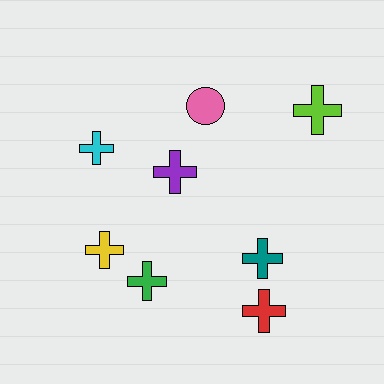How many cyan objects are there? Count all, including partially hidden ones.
There is 1 cyan object.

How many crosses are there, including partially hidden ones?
There are 7 crosses.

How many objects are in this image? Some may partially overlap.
There are 8 objects.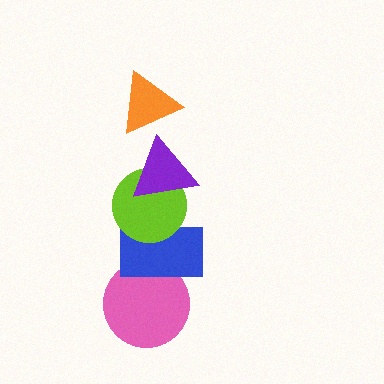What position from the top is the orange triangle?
The orange triangle is 1st from the top.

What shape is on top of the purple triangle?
The orange triangle is on top of the purple triangle.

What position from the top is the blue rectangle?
The blue rectangle is 4th from the top.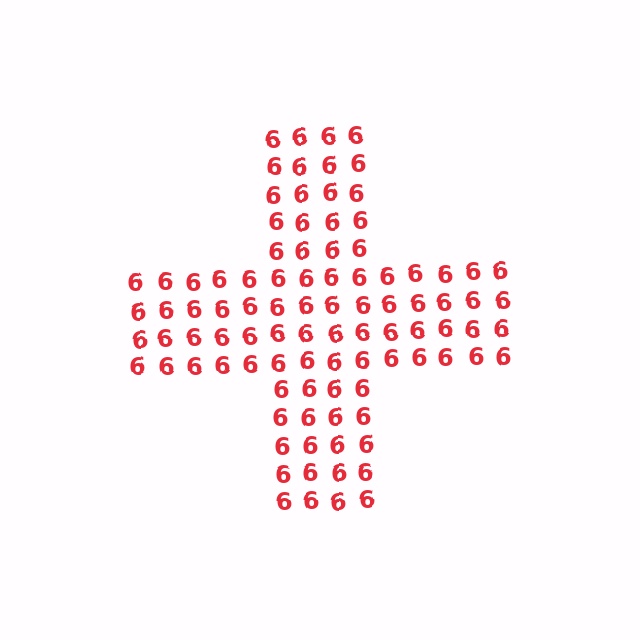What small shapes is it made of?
It is made of small digit 6's.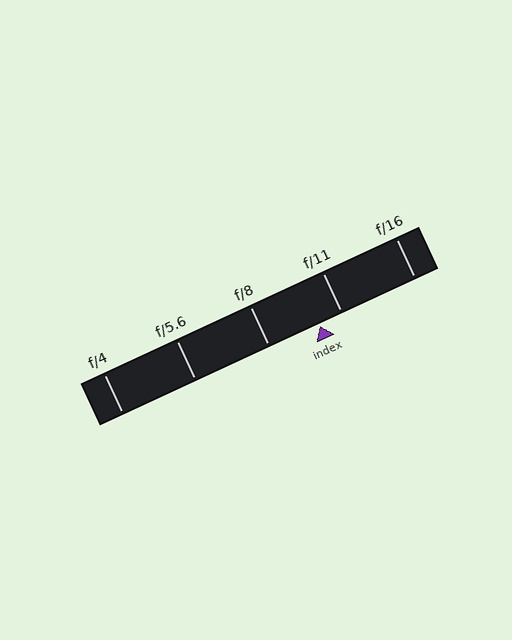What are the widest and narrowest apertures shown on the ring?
The widest aperture shown is f/4 and the narrowest is f/16.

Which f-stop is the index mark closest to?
The index mark is closest to f/11.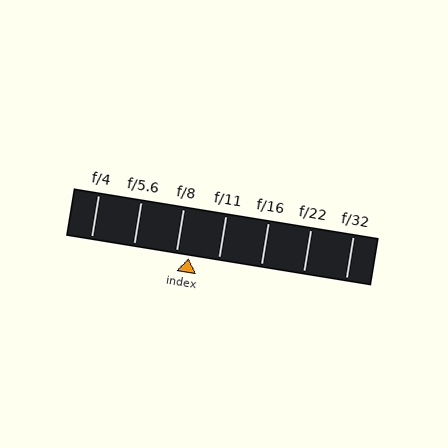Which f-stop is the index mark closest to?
The index mark is closest to f/8.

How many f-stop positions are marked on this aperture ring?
There are 7 f-stop positions marked.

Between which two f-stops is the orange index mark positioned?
The index mark is between f/8 and f/11.